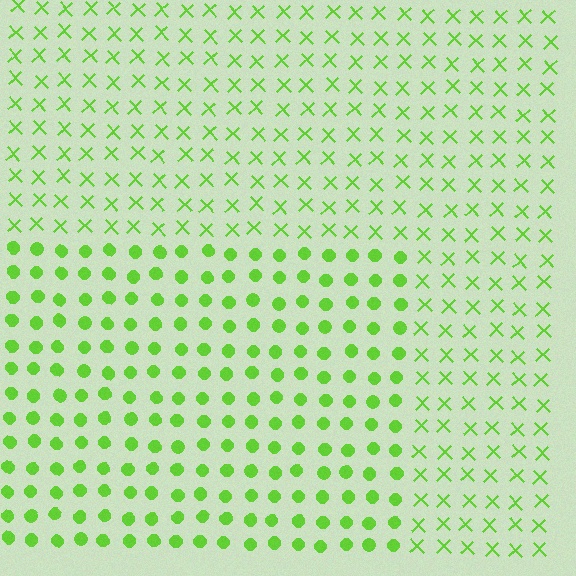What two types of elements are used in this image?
The image uses circles inside the rectangle region and X marks outside it.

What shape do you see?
I see a rectangle.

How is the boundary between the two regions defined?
The boundary is defined by a change in element shape: circles inside vs. X marks outside. All elements share the same color and spacing.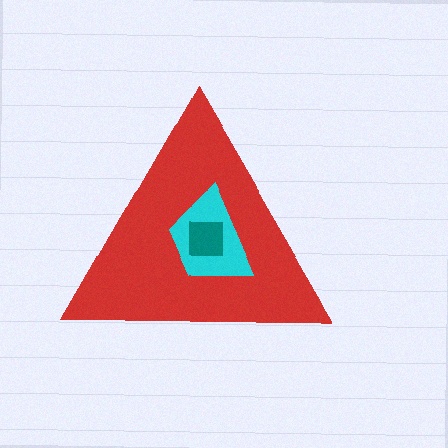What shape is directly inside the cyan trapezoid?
The teal square.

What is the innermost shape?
The teal square.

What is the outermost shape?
The red triangle.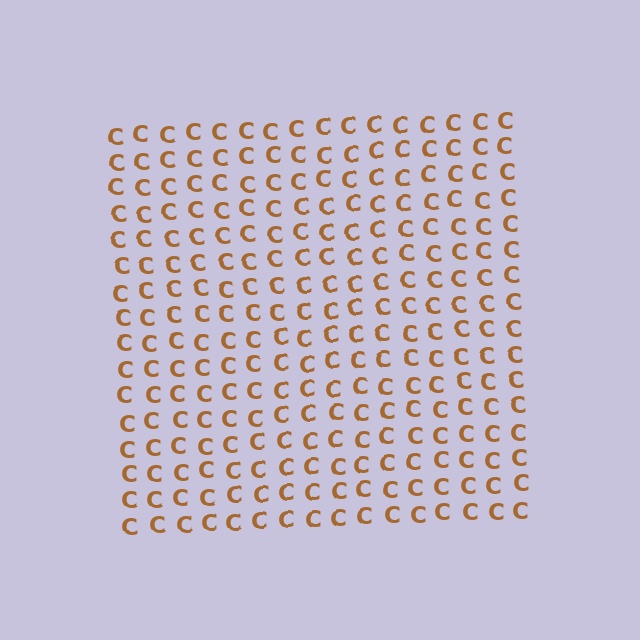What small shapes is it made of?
It is made of small letter C's.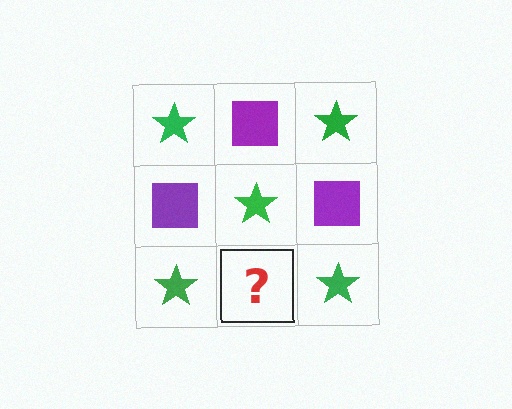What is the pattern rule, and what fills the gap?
The rule is that it alternates green star and purple square in a checkerboard pattern. The gap should be filled with a purple square.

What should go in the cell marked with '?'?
The missing cell should contain a purple square.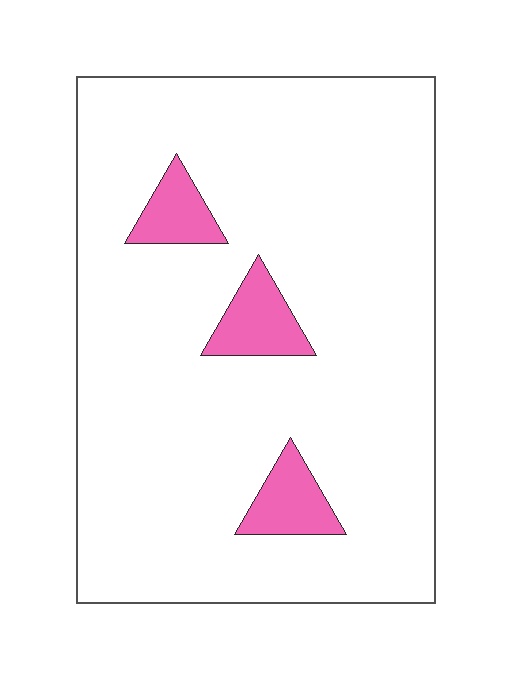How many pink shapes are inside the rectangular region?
3.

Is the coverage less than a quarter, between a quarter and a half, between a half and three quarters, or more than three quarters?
Less than a quarter.